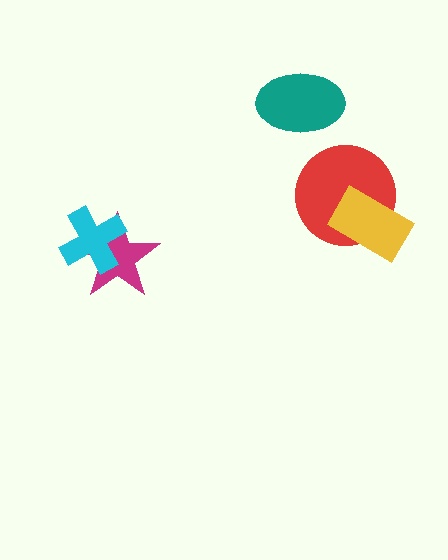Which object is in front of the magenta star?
The cyan cross is in front of the magenta star.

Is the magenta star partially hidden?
Yes, it is partially covered by another shape.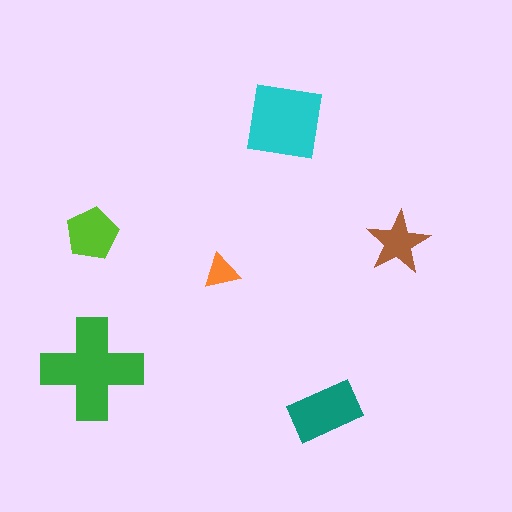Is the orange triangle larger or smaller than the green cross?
Smaller.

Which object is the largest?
The green cross.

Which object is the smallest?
The orange triangle.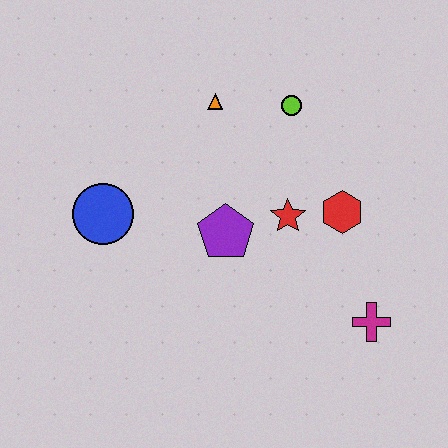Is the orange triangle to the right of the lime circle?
No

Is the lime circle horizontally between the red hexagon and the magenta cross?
No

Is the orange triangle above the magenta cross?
Yes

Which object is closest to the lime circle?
The orange triangle is closest to the lime circle.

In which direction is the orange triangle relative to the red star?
The orange triangle is above the red star.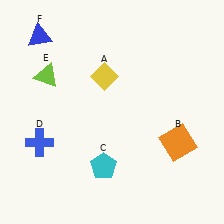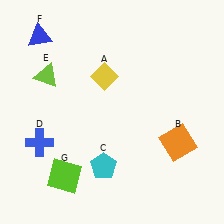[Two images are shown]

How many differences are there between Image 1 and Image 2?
There is 1 difference between the two images.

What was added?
A lime square (G) was added in Image 2.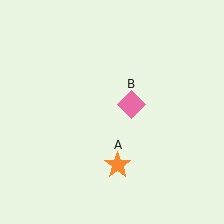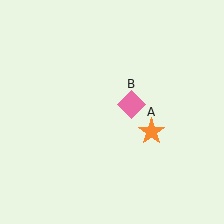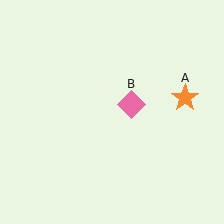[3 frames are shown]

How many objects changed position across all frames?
1 object changed position: orange star (object A).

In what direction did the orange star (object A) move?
The orange star (object A) moved up and to the right.